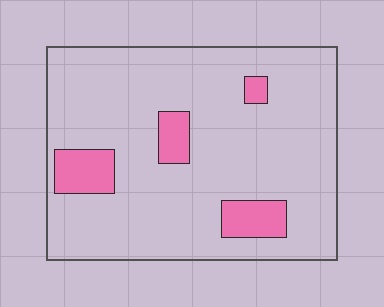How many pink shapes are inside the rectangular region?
4.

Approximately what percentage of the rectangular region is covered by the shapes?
Approximately 10%.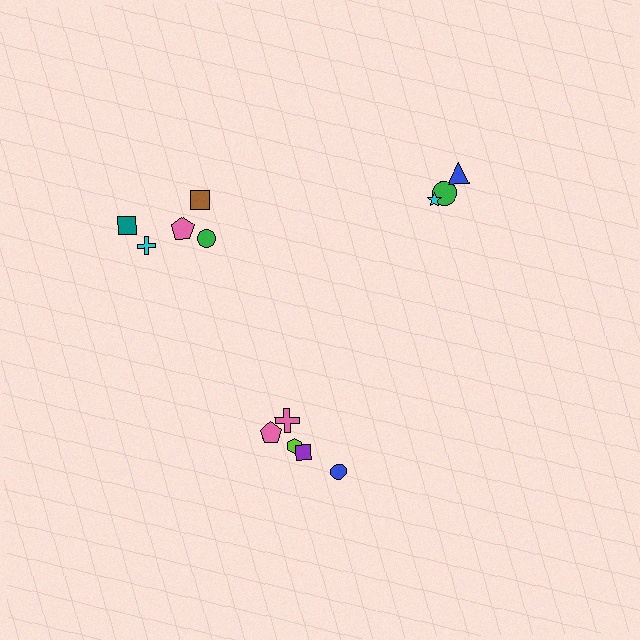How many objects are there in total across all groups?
There are 13 objects.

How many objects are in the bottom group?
There are 5 objects.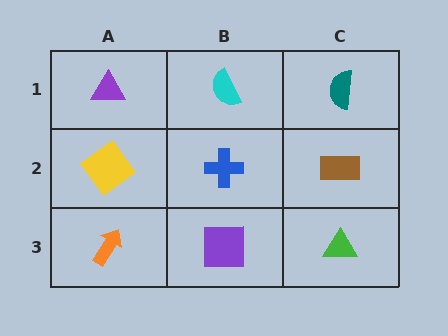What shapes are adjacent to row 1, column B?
A blue cross (row 2, column B), a purple triangle (row 1, column A), a teal semicircle (row 1, column C).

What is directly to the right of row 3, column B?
A green triangle.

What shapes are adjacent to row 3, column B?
A blue cross (row 2, column B), an orange arrow (row 3, column A), a green triangle (row 3, column C).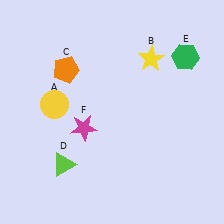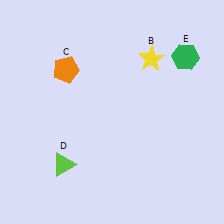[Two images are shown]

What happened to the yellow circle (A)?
The yellow circle (A) was removed in Image 2. It was in the top-left area of Image 1.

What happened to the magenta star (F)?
The magenta star (F) was removed in Image 2. It was in the bottom-left area of Image 1.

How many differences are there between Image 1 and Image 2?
There are 2 differences between the two images.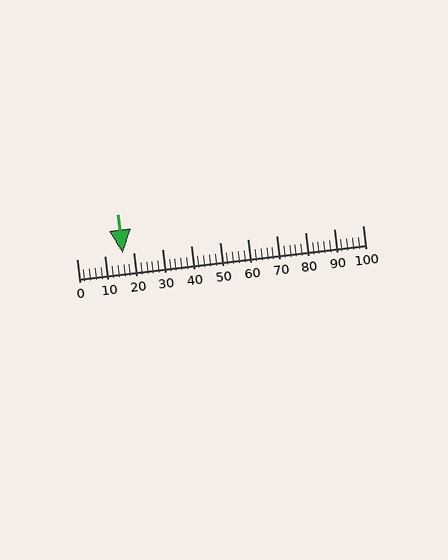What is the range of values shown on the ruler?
The ruler shows values from 0 to 100.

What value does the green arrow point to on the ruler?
The green arrow points to approximately 16.